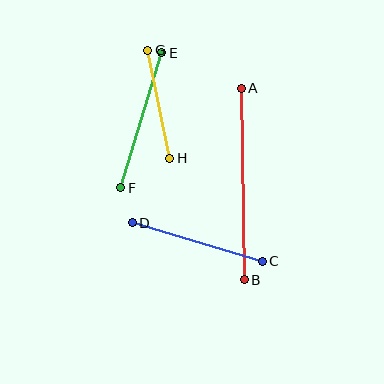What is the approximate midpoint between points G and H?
The midpoint is at approximately (159, 104) pixels.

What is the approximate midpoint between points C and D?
The midpoint is at approximately (197, 242) pixels.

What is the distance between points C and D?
The distance is approximately 136 pixels.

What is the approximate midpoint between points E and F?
The midpoint is at approximately (141, 120) pixels.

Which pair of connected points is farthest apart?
Points A and B are farthest apart.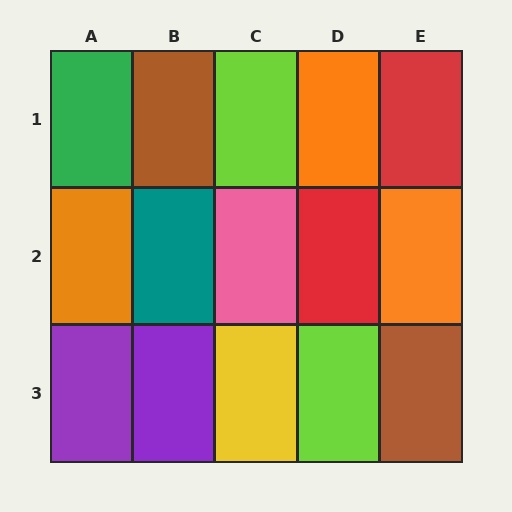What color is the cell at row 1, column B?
Brown.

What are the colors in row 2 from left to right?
Orange, teal, pink, red, orange.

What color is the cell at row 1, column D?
Orange.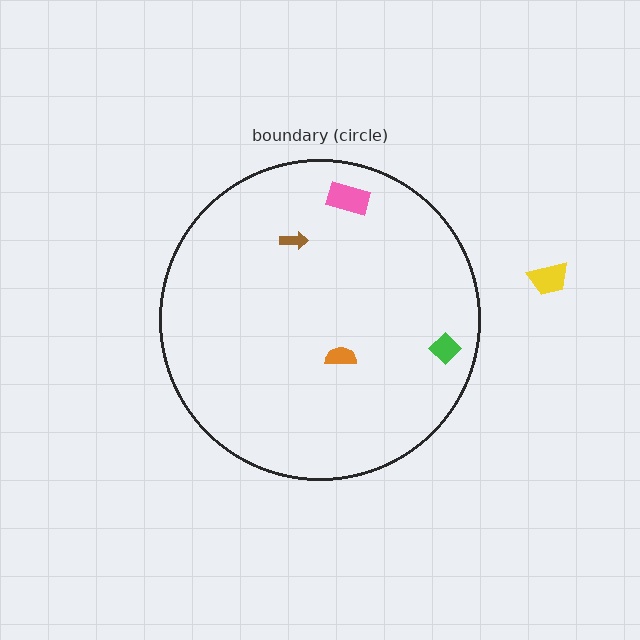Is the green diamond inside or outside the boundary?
Inside.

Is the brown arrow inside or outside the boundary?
Inside.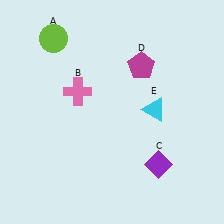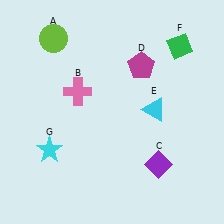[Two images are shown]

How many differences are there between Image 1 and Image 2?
There are 2 differences between the two images.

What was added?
A green diamond (F), a cyan star (G) were added in Image 2.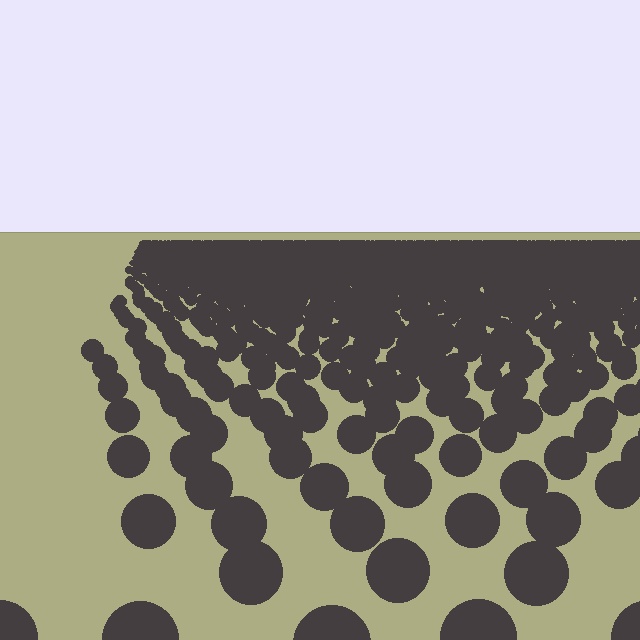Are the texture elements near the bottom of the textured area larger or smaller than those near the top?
Larger. Near the bottom, elements are closer to the viewer and appear at a bigger on-screen size.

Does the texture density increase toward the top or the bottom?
Density increases toward the top.